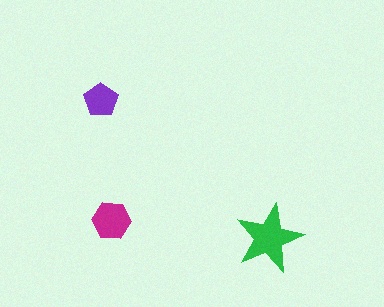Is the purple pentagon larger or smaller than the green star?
Smaller.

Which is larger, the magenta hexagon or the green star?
The green star.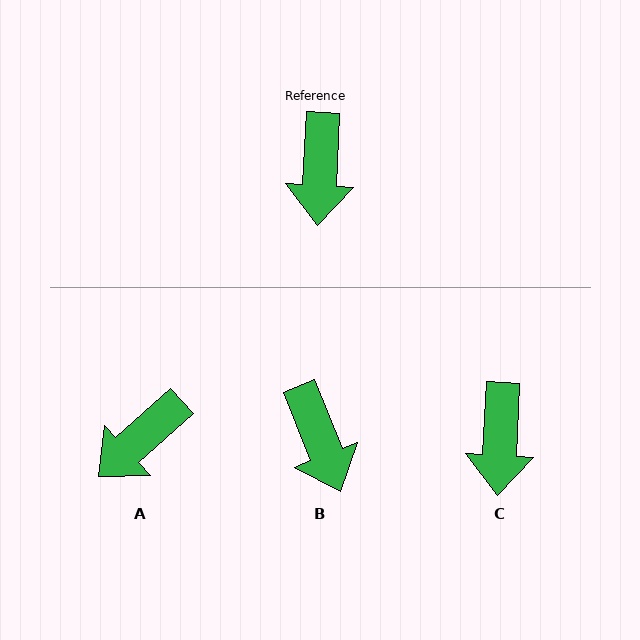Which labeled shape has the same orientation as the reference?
C.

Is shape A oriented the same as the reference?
No, it is off by about 45 degrees.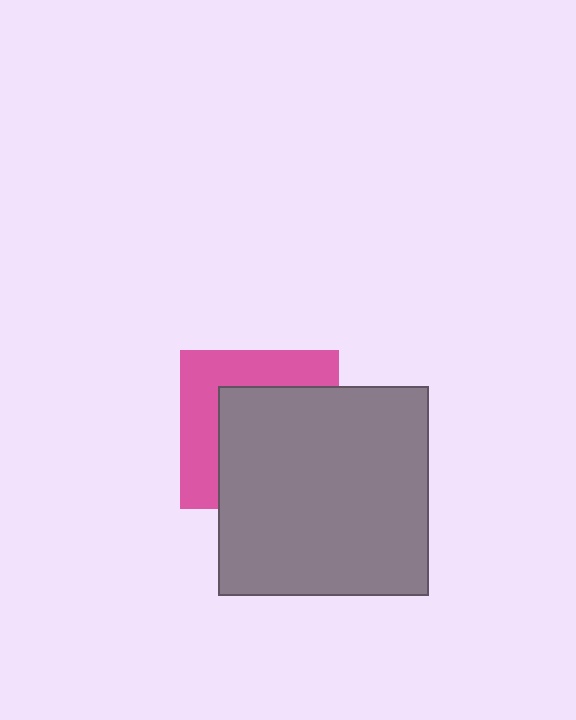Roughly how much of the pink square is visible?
A small part of it is visible (roughly 41%).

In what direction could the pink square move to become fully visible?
The pink square could move toward the upper-left. That would shift it out from behind the gray square entirely.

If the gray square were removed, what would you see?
You would see the complete pink square.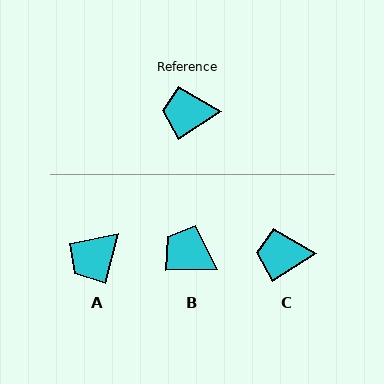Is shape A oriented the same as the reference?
No, it is off by about 42 degrees.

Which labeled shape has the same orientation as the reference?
C.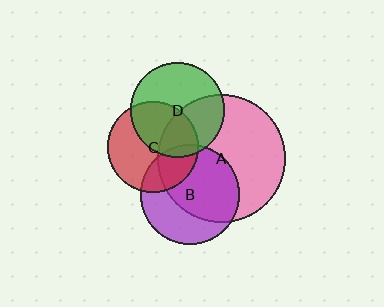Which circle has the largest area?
Circle A (pink).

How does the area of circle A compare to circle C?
Approximately 2.0 times.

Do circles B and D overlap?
Yes.